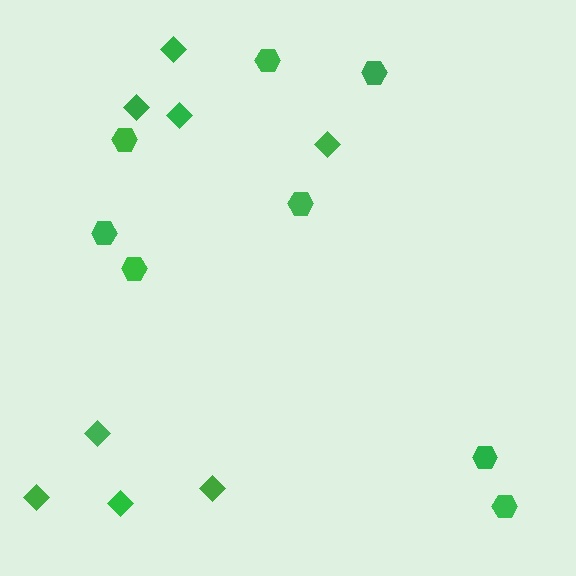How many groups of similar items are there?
There are 2 groups: one group of hexagons (8) and one group of diamonds (8).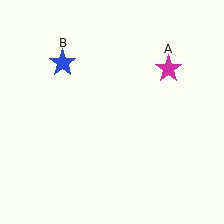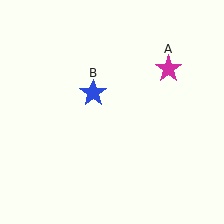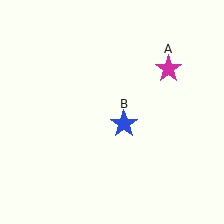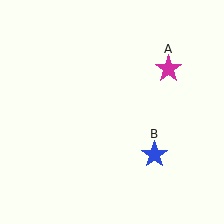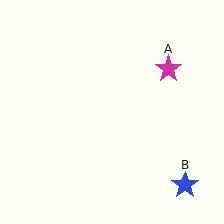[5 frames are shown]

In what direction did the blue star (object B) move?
The blue star (object B) moved down and to the right.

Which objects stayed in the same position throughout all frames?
Magenta star (object A) remained stationary.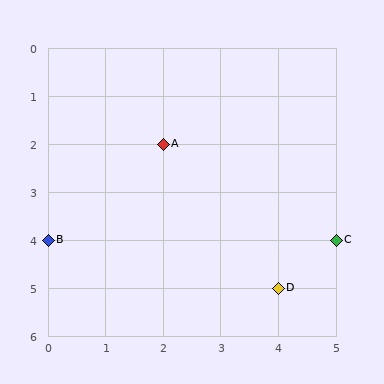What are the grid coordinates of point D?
Point D is at grid coordinates (4, 5).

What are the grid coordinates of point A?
Point A is at grid coordinates (2, 2).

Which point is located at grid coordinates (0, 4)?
Point B is at (0, 4).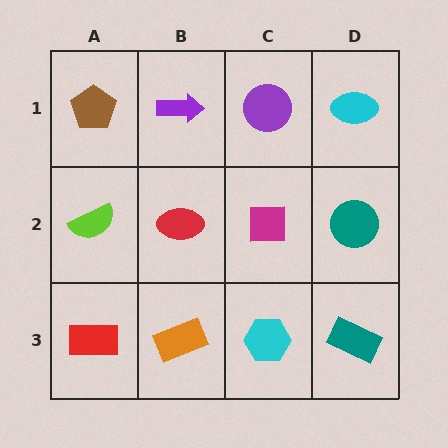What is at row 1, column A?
A brown pentagon.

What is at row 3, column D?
A teal rectangle.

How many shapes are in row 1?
4 shapes.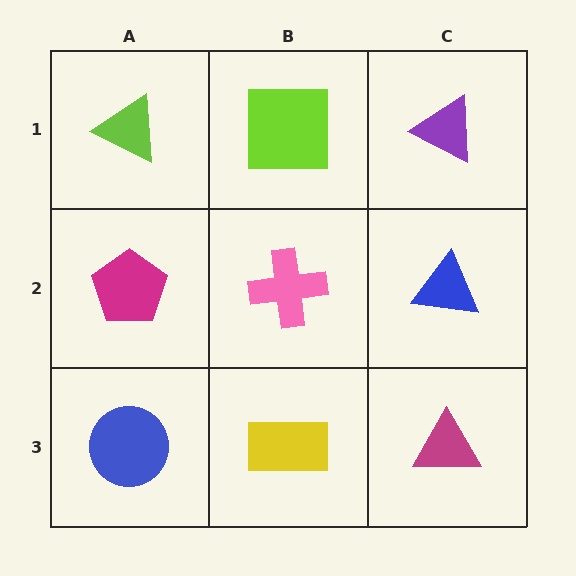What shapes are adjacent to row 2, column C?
A purple triangle (row 1, column C), a magenta triangle (row 3, column C), a pink cross (row 2, column B).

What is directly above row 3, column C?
A blue triangle.